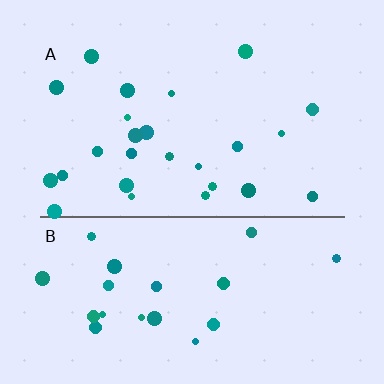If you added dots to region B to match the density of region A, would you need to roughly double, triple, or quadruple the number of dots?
Approximately double.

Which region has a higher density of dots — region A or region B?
A (the top).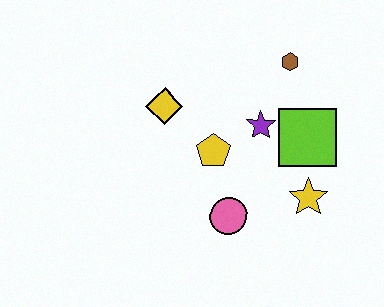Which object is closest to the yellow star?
The lime square is closest to the yellow star.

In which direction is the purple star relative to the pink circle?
The purple star is above the pink circle.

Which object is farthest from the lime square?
The yellow diamond is farthest from the lime square.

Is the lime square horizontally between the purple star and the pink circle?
No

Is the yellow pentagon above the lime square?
No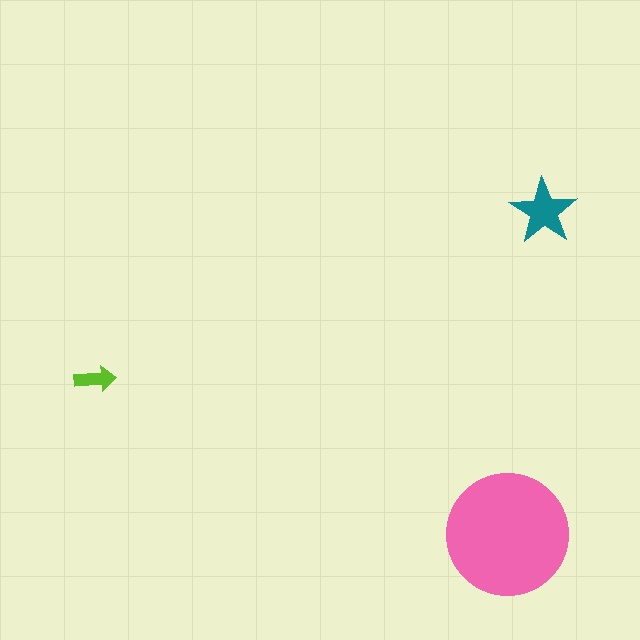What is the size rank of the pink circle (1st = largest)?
1st.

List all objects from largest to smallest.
The pink circle, the teal star, the lime arrow.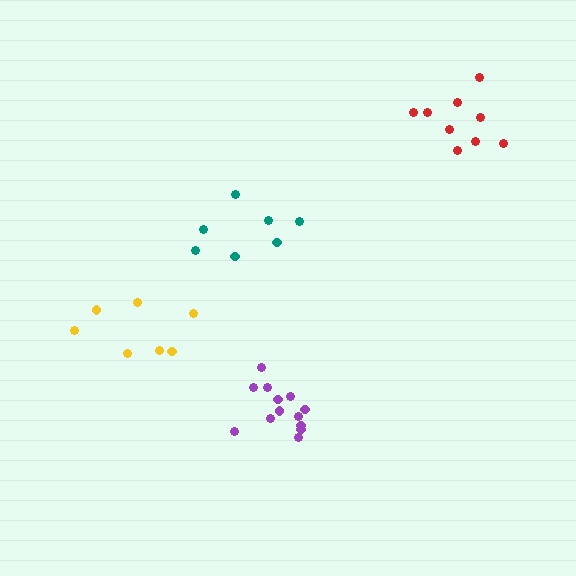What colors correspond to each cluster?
The clusters are colored: yellow, purple, red, teal.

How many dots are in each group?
Group 1: 7 dots, Group 2: 13 dots, Group 3: 9 dots, Group 4: 7 dots (36 total).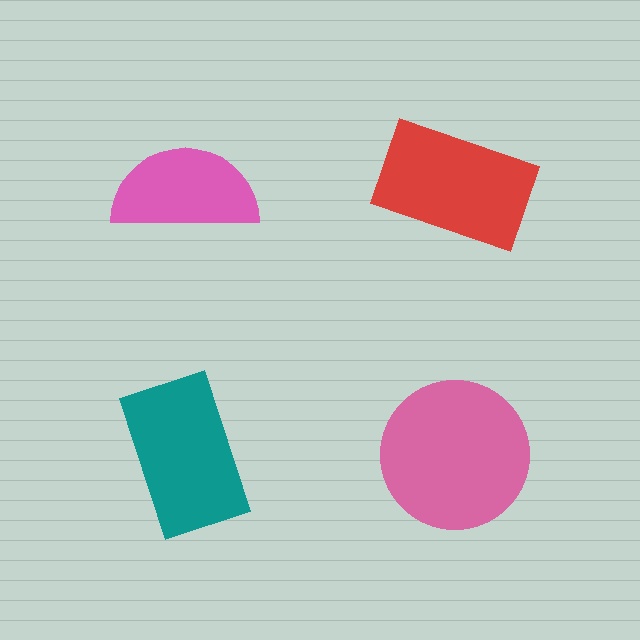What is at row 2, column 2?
A pink circle.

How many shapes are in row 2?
2 shapes.